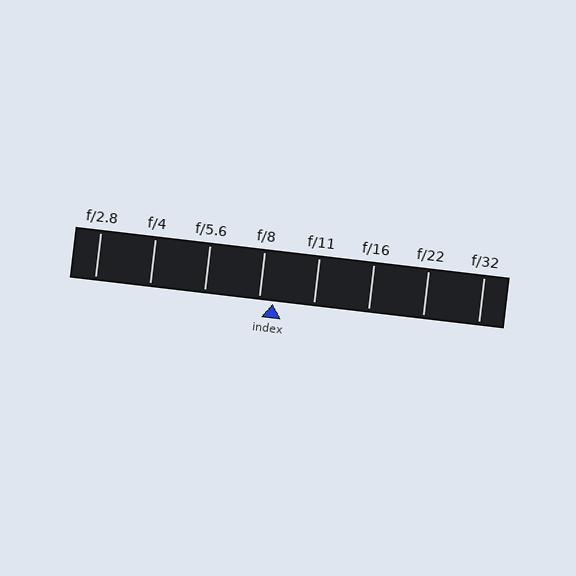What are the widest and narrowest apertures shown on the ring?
The widest aperture shown is f/2.8 and the narrowest is f/32.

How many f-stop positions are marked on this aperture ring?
There are 8 f-stop positions marked.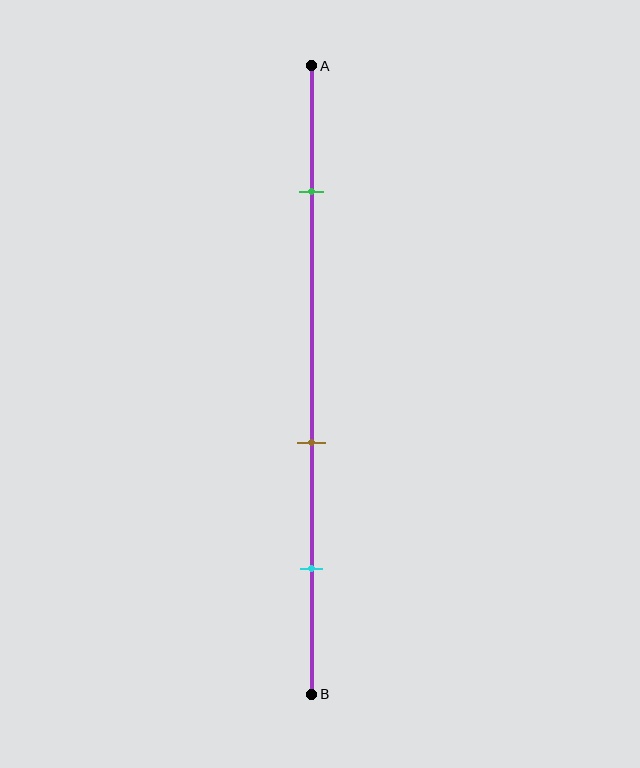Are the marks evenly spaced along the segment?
No, the marks are not evenly spaced.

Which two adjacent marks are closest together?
The brown and cyan marks are the closest adjacent pair.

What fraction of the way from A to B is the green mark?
The green mark is approximately 20% (0.2) of the way from A to B.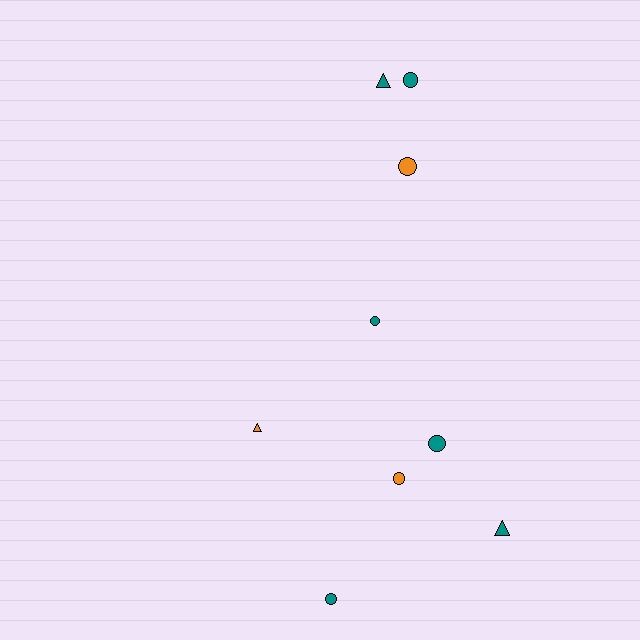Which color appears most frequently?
Teal, with 6 objects.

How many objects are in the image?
There are 9 objects.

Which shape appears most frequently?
Circle, with 6 objects.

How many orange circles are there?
There are 2 orange circles.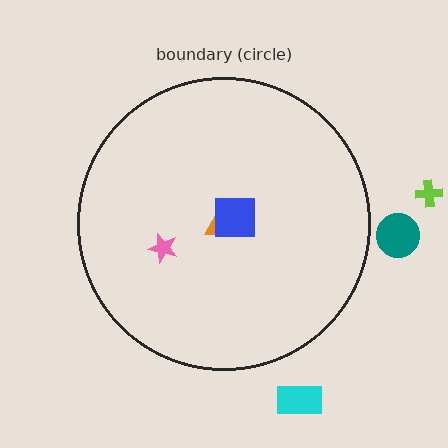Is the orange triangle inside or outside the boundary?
Inside.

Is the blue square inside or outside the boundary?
Inside.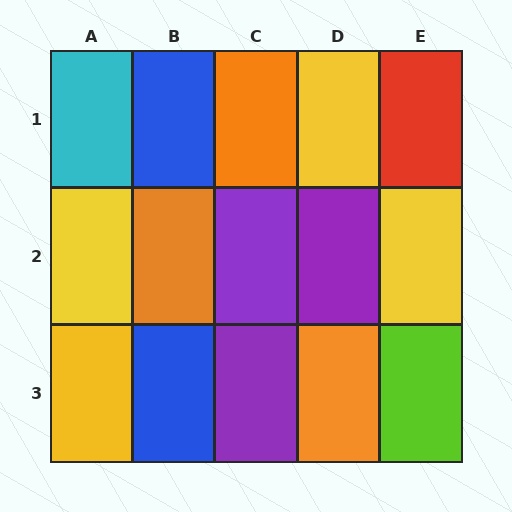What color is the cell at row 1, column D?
Yellow.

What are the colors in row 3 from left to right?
Yellow, blue, purple, orange, lime.